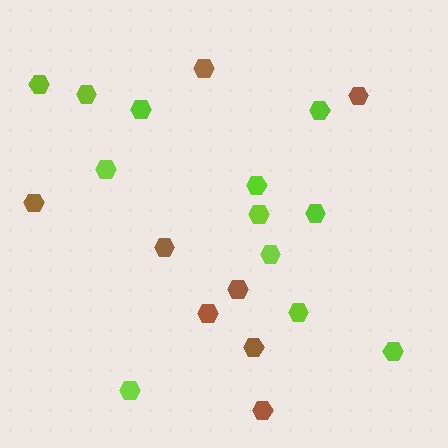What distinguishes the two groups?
There are 2 groups: one group of brown hexagons (8) and one group of lime hexagons (12).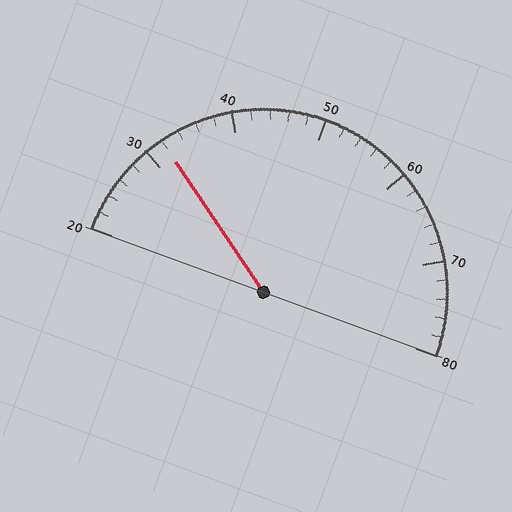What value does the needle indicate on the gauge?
The needle indicates approximately 32.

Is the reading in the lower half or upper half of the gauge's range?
The reading is in the lower half of the range (20 to 80).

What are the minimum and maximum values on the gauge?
The gauge ranges from 20 to 80.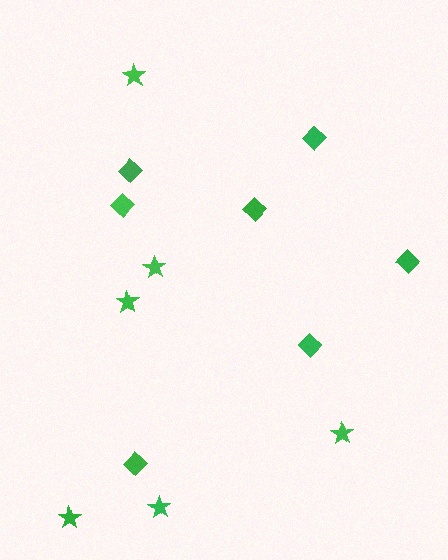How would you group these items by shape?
There are 2 groups: one group of stars (6) and one group of diamonds (7).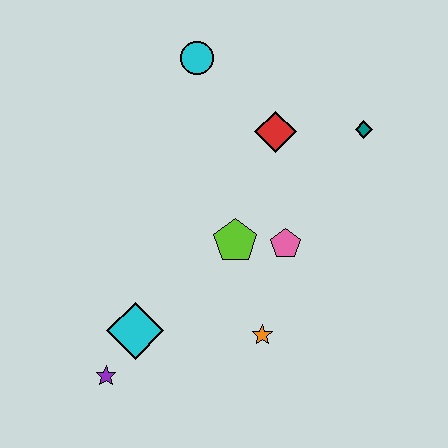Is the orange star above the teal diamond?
No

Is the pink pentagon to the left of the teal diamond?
Yes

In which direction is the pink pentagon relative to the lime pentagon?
The pink pentagon is to the right of the lime pentagon.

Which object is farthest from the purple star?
The teal diamond is farthest from the purple star.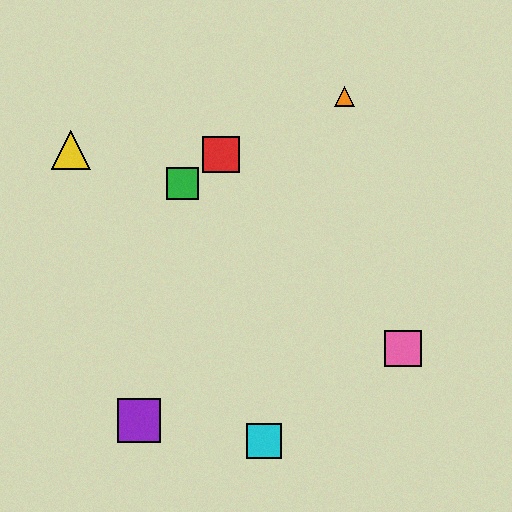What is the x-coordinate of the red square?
The red square is at x≈221.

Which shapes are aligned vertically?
The blue triangle, the cyan square are aligned vertically.